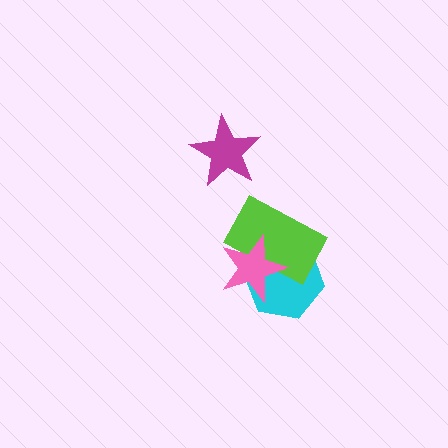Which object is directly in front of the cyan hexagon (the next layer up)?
The lime rectangle is directly in front of the cyan hexagon.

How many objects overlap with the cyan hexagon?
2 objects overlap with the cyan hexagon.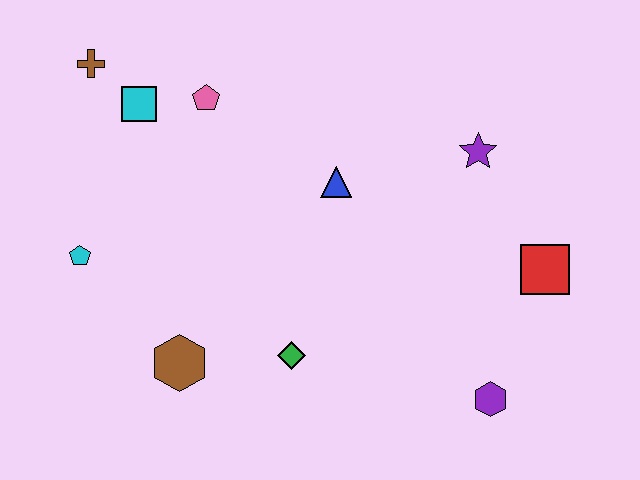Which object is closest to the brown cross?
The cyan square is closest to the brown cross.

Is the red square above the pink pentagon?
No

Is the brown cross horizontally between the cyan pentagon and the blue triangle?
Yes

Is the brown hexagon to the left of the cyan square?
No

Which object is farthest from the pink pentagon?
The purple hexagon is farthest from the pink pentagon.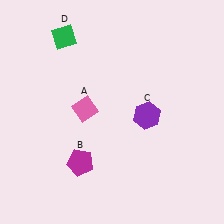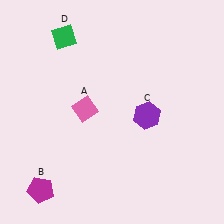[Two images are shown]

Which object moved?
The magenta pentagon (B) moved left.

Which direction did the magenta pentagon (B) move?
The magenta pentagon (B) moved left.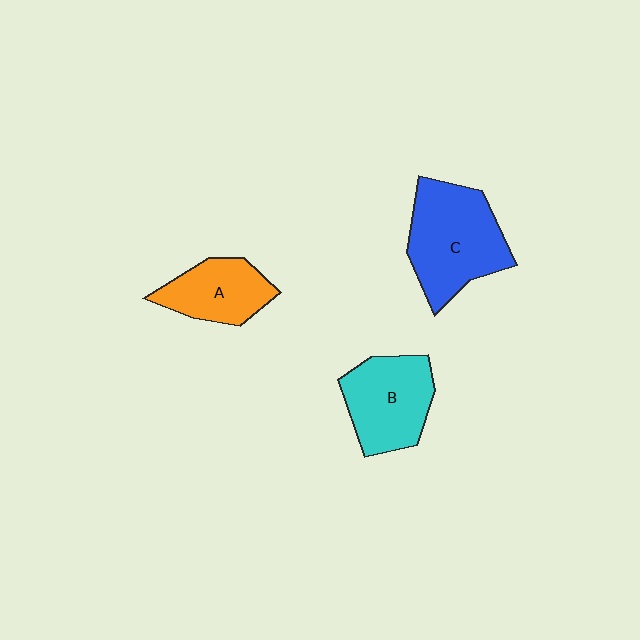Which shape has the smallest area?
Shape A (orange).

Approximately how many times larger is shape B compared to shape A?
Approximately 1.3 times.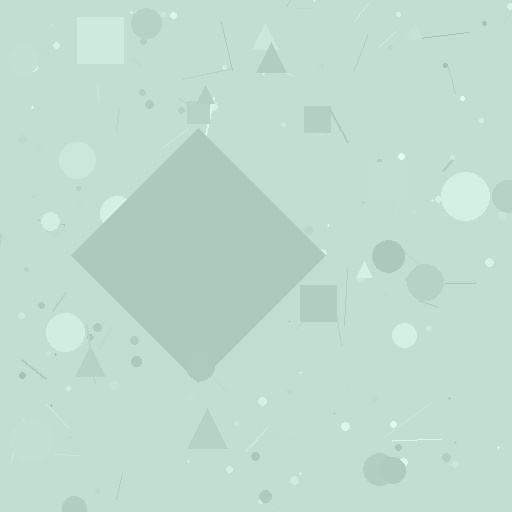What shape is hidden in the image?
A diamond is hidden in the image.